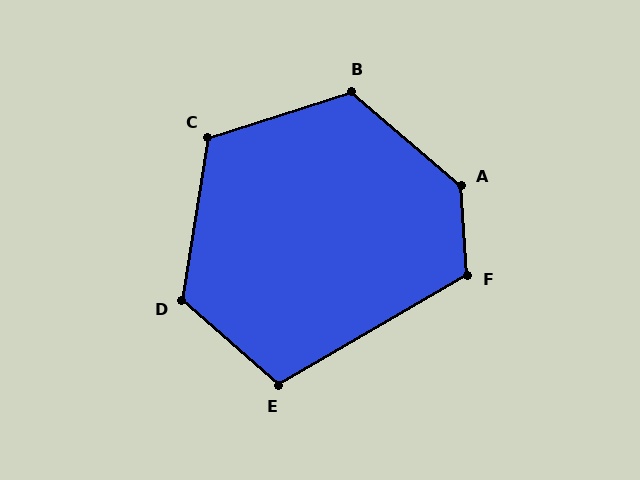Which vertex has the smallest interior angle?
E, at approximately 108 degrees.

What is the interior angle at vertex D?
Approximately 122 degrees (obtuse).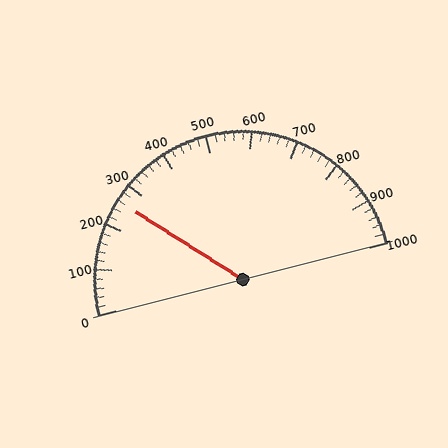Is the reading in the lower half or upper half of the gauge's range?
The reading is in the lower half of the range (0 to 1000).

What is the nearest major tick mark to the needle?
The nearest major tick mark is 300.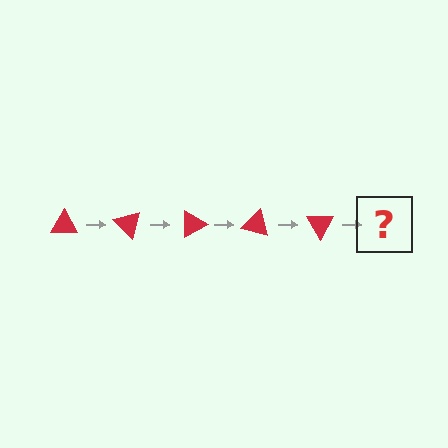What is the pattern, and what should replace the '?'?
The pattern is that the triangle rotates 45 degrees each step. The '?' should be a red triangle rotated 225 degrees.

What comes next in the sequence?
The next element should be a red triangle rotated 225 degrees.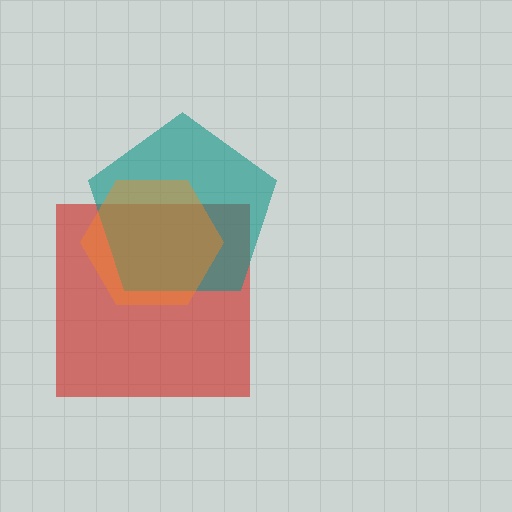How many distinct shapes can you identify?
There are 3 distinct shapes: a red square, a teal pentagon, an orange hexagon.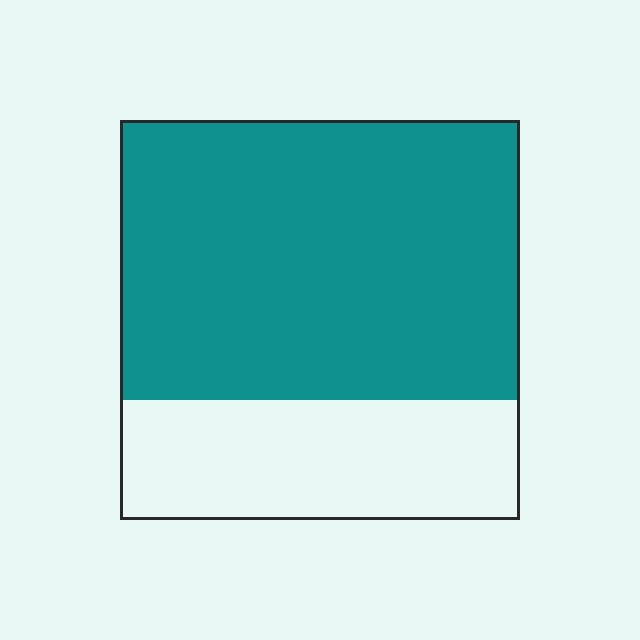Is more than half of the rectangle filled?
Yes.